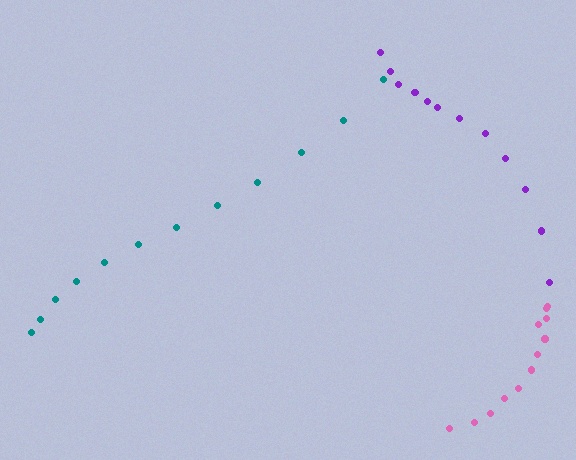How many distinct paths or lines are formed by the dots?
There are 3 distinct paths.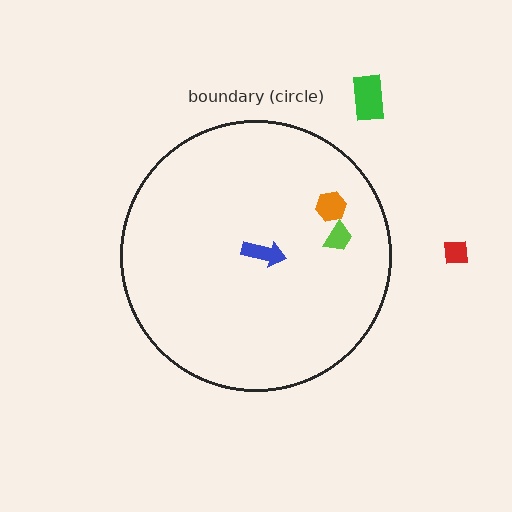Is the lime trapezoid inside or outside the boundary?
Inside.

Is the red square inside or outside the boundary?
Outside.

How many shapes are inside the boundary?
3 inside, 2 outside.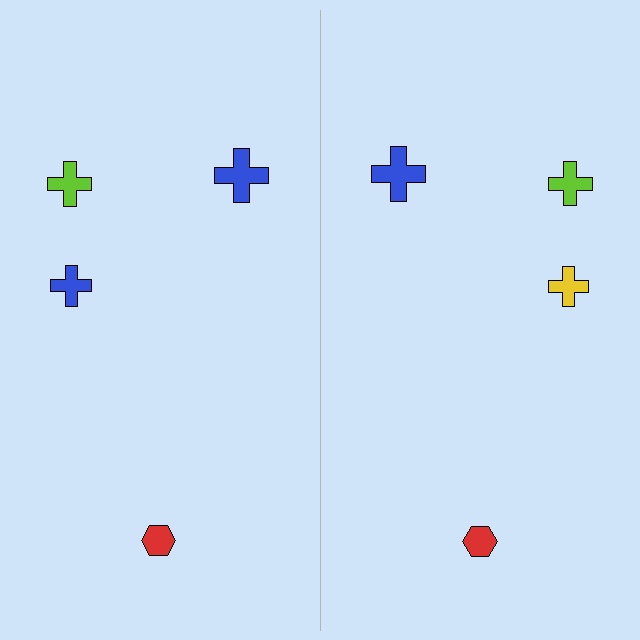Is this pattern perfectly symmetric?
No, the pattern is not perfectly symmetric. The yellow cross on the right side breaks the symmetry — its mirror counterpart is blue.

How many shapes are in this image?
There are 8 shapes in this image.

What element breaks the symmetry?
The yellow cross on the right side breaks the symmetry — its mirror counterpart is blue.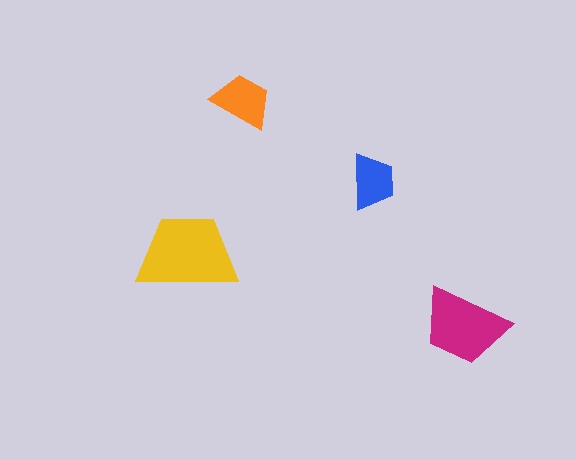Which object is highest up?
The orange trapezoid is topmost.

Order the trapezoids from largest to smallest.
the yellow one, the magenta one, the orange one, the blue one.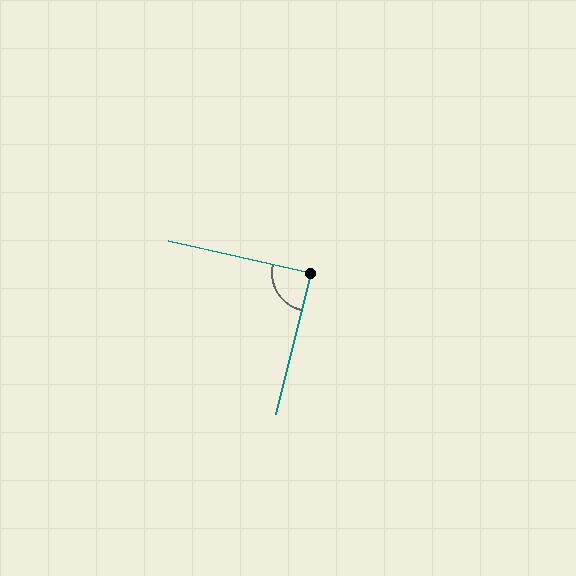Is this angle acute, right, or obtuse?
It is approximately a right angle.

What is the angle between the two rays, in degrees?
Approximately 88 degrees.